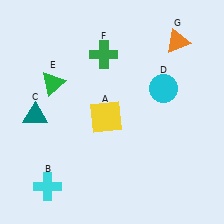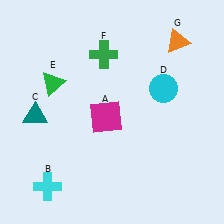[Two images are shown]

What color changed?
The square (A) changed from yellow in Image 1 to magenta in Image 2.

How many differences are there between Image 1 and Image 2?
There is 1 difference between the two images.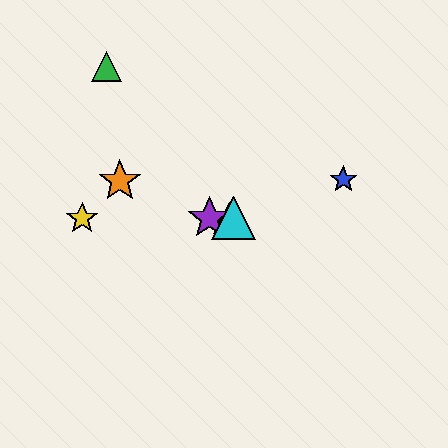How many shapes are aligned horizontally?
4 shapes (the red triangle, the yellow star, the purple star, the cyan triangle) are aligned horizontally.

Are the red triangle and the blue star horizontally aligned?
No, the red triangle is at y≈218 and the blue star is at y≈180.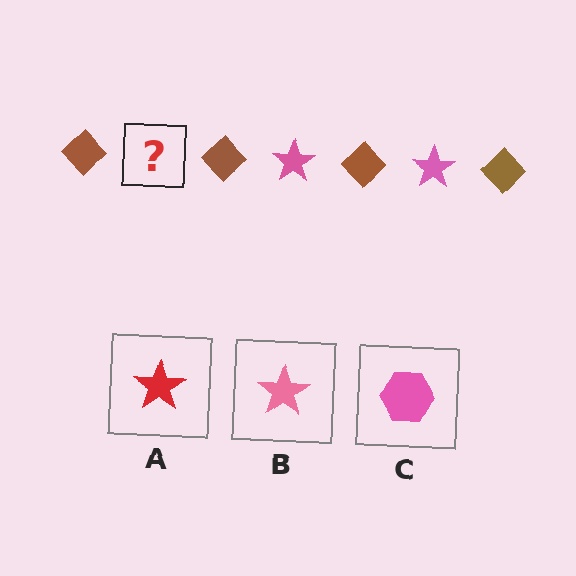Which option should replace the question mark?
Option B.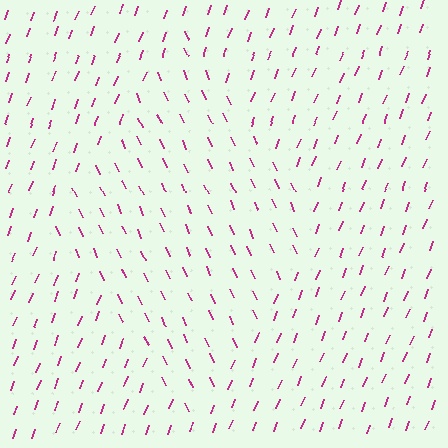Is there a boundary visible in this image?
Yes, there is a texture boundary formed by a change in line orientation.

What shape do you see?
I see a diamond.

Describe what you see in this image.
The image is filled with small magenta line segments. A diamond region in the image has lines oriented differently from the surrounding lines, creating a visible texture boundary.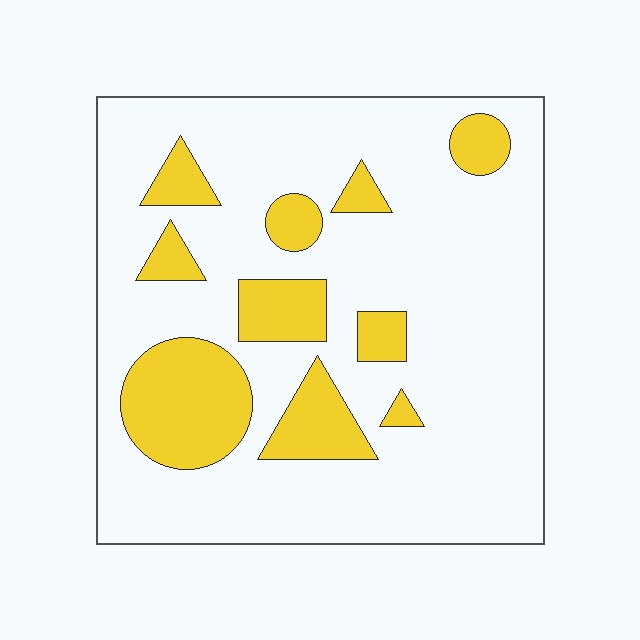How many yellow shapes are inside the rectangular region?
10.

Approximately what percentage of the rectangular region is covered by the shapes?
Approximately 20%.